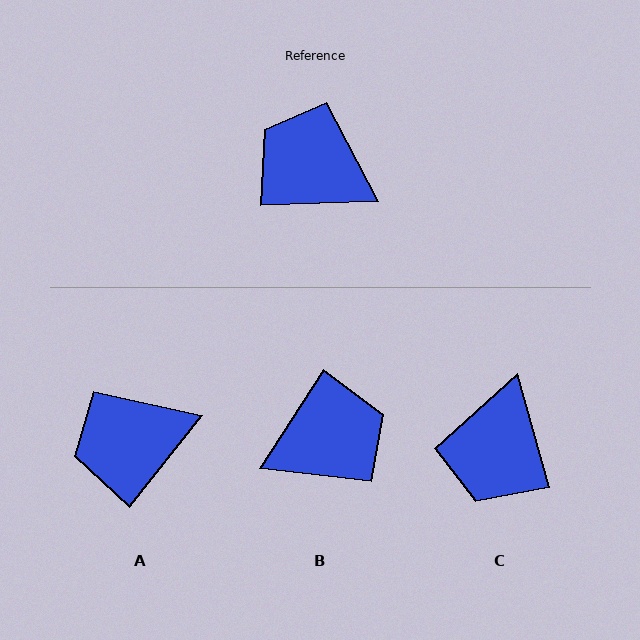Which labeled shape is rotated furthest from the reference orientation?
B, about 124 degrees away.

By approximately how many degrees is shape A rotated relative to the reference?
Approximately 50 degrees counter-clockwise.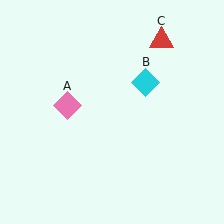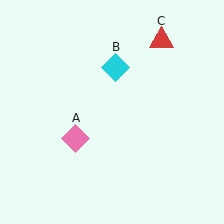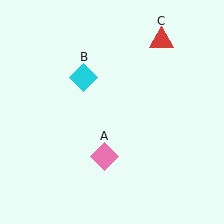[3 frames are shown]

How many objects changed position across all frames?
2 objects changed position: pink diamond (object A), cyan diamond (object B).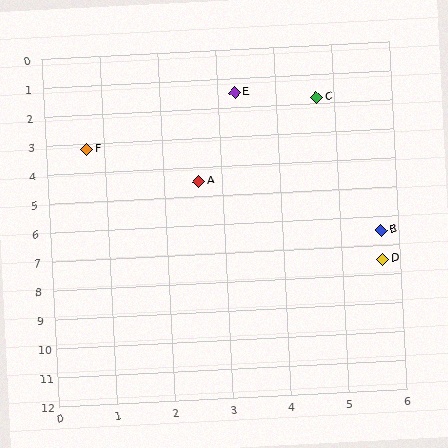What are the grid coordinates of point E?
Point E is at approximately (3.3, 1.5).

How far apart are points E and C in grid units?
Points E and C are about 1.4 grid units apart.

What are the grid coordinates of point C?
Point C is at approximately (4.7, 1.8).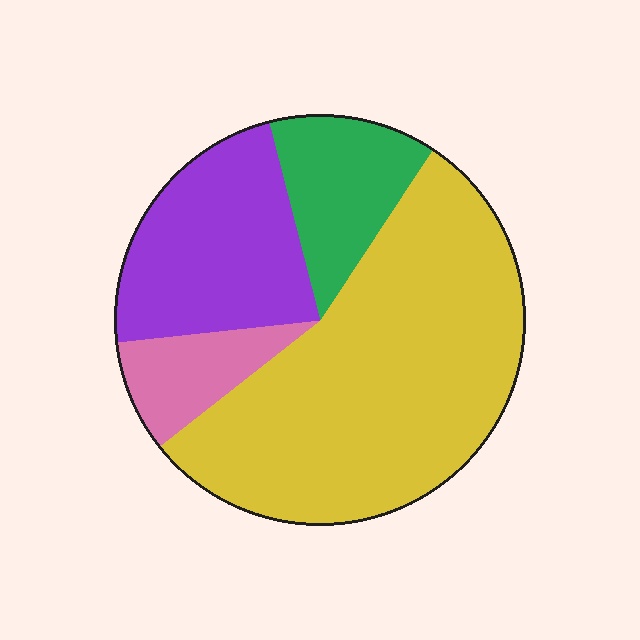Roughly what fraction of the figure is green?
Green takes up about one eighth (1/8) of the figure.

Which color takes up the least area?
Pink, at roughly 10%.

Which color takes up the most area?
Yellow, at roughly 55%.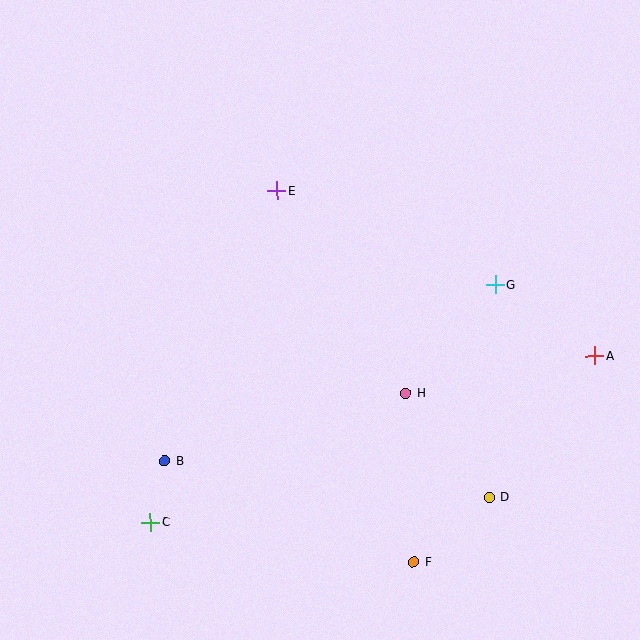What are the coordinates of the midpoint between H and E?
The midpoint between H and E is at (342, 292).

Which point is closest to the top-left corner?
Point E is closest to the top-left corner.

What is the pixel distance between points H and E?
The distance between H and E is 240 pixels.